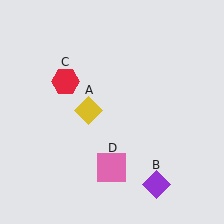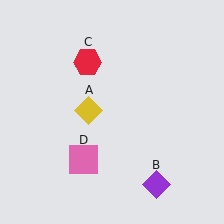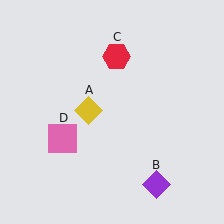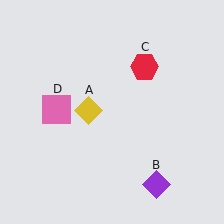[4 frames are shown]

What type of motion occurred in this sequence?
The red hexagon (object C), pink square (object D) rotated clockwise around the center of the scene.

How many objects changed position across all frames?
2 objects changed position: red hexagon (object C), pink square (object D).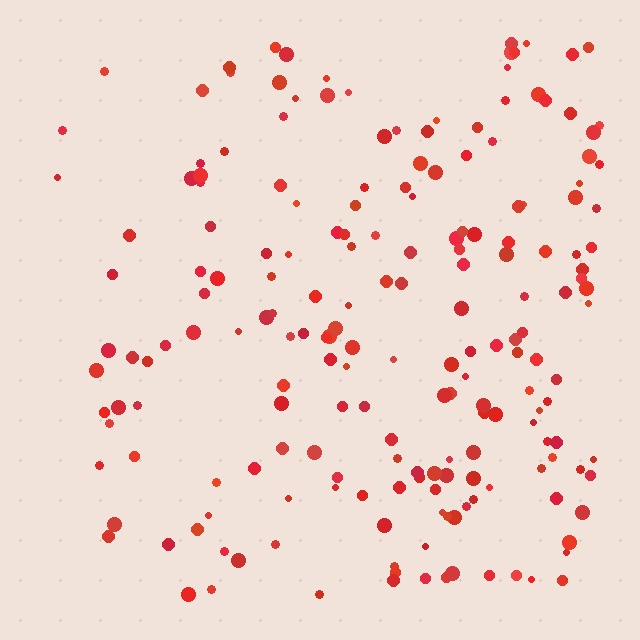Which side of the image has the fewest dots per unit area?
The left.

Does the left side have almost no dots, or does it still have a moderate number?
Still a moderate number, just noticeably fewer than the right.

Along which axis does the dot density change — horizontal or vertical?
Horizontal.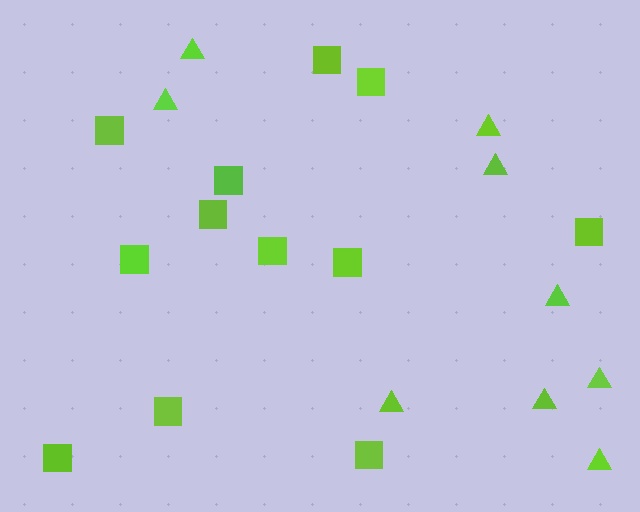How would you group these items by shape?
There are 2 groups: one group of triangles (9) and one group of squares (12).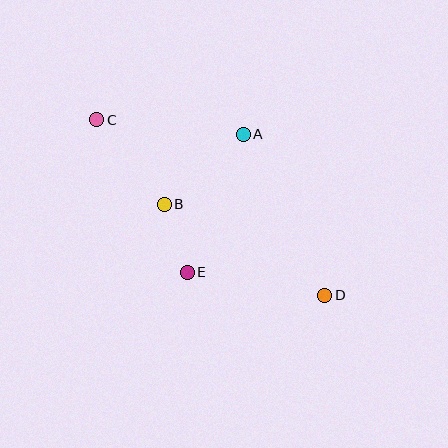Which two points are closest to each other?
Points B and E are closest to each other.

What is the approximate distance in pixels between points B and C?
The distance between B and C is approximately 109 pixels.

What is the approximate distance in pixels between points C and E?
The distance between C and E is approximately 178 pixels.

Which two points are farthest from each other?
Points C and D are farthest from each other.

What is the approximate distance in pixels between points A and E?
The distance between A and E is approximately 149 pixels.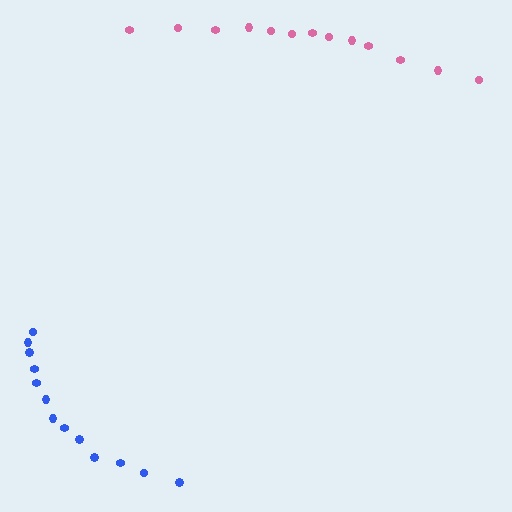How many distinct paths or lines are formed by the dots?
There are 2 distinct paths.